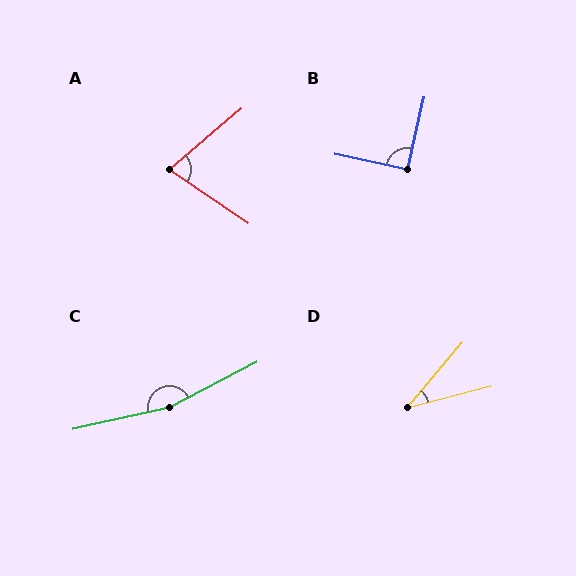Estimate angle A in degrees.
Approximately 75 degrees.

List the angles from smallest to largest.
D (36°), A (75°), B (91°), C (165°).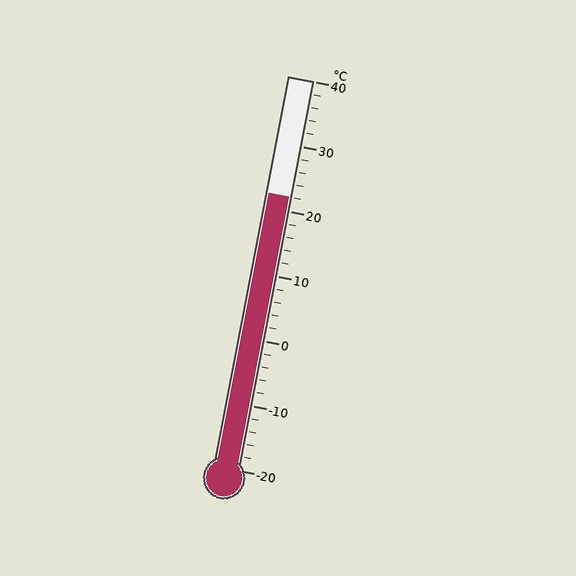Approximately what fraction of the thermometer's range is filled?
The thermometer is filled to approximately 70% of its range.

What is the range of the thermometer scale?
The thermometer scale ranges from -20°C to 40°C.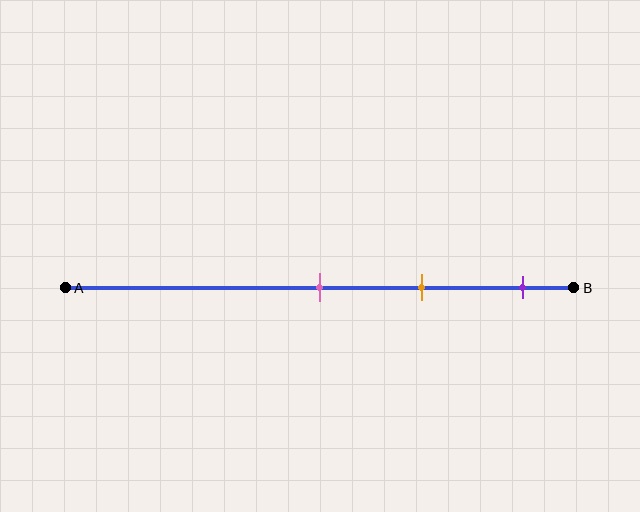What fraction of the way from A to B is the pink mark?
The pink mark is approximately 50% (0.5) of the way from A to B.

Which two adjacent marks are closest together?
The pink and orange marks are the closest adjacent pair.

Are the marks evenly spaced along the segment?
Yes, the marks are approximately evenly spaced.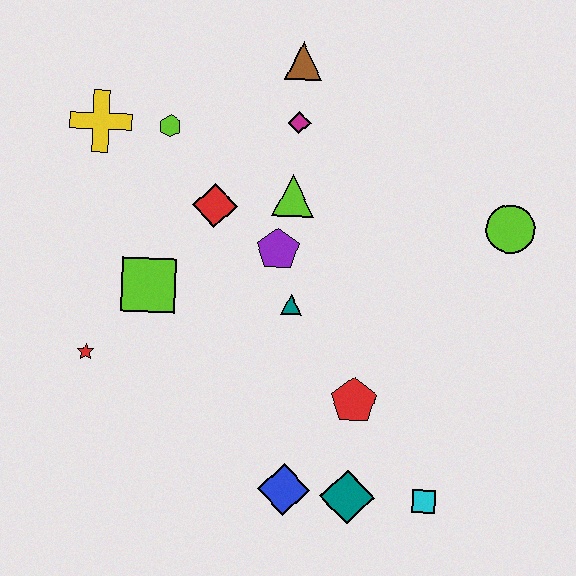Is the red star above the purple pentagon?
No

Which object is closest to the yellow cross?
The lime hexagon is closest to the yellow cross.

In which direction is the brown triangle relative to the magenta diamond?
The brown triangle is above the magenta diamond.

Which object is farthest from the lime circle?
The red star is farthest from the lime circle.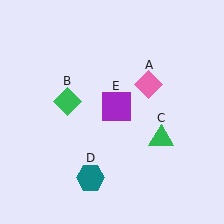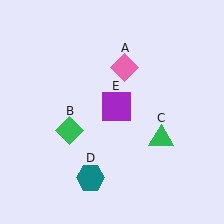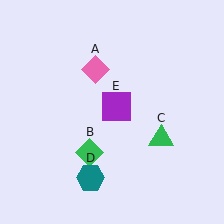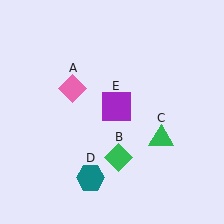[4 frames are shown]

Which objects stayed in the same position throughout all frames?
Green triangle (object C) and teal hexagon (object D) and purple square (object E) remained stationary.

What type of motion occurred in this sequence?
The pink diamond (object A), green diamond (object B) rotated counterclockwise around the center of the scene.